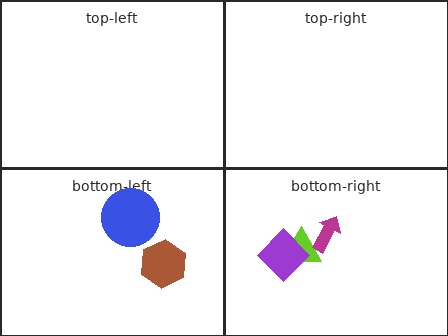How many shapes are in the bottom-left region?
2.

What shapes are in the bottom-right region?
The lime triangle, the magenta arrow, the purple diamond.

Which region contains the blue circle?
The bottom-left region.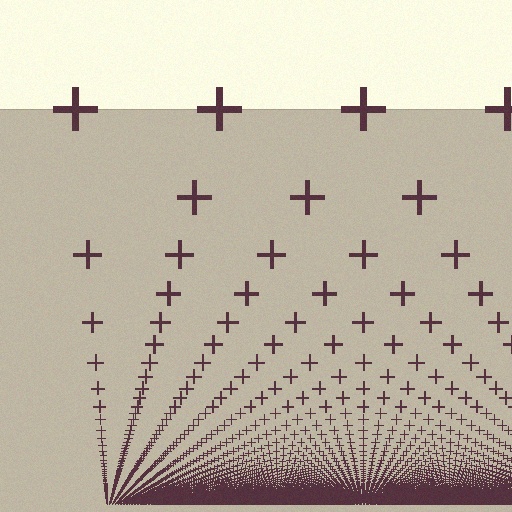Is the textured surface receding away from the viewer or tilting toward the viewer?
The surface appears to tilt toward the viewer. Texture elements get larger and sparser toward the top.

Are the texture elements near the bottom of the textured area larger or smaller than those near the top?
Smaller. The gradient is inverted — elements near the bottom are smaller and denser.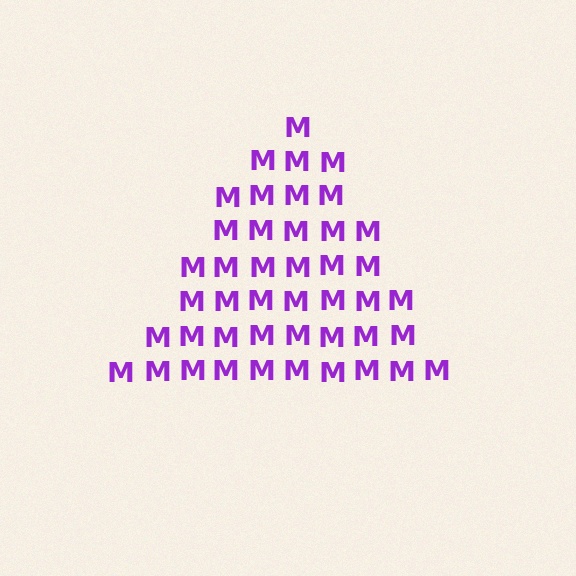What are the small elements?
The small elements are letter M's.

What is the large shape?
The large shape is a triangle.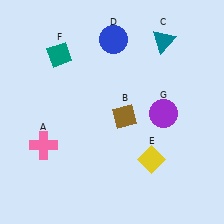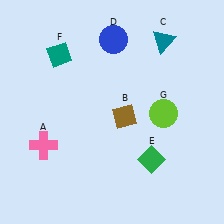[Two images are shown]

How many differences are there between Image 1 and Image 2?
There are 2 differences between the two images.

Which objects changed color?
E changed from yellow to green. G changed from purple to lime.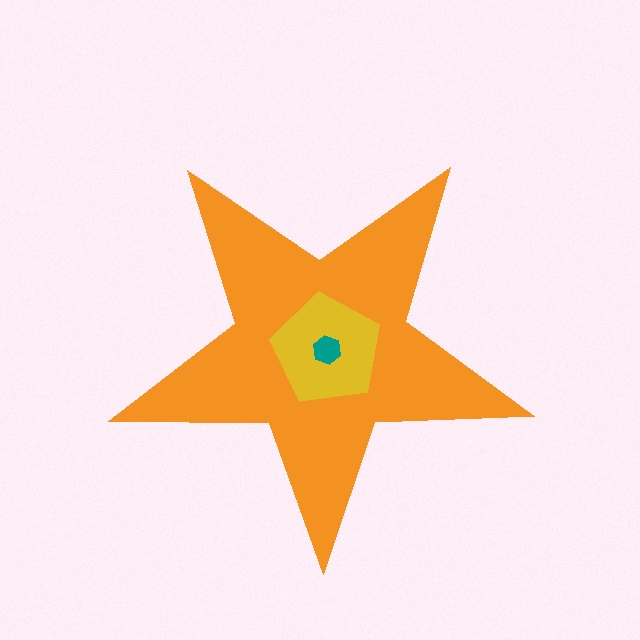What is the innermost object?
The teal hexagon.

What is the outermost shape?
The orange star.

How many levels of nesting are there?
3.